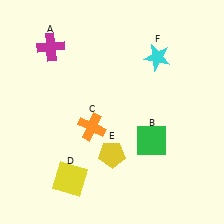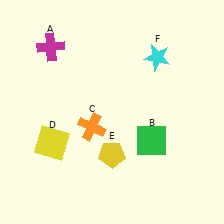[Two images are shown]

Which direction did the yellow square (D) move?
The yellow square (D) moved up.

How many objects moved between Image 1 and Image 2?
1 object moved between the two images.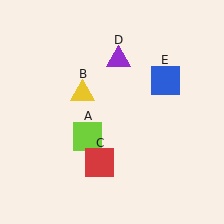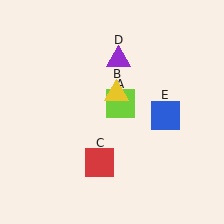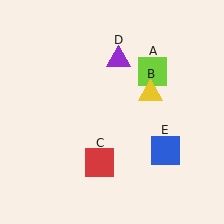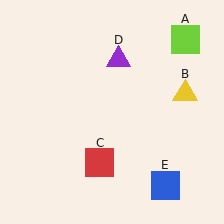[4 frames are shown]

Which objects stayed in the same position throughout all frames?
Red square (object C) and purple triangle (object D) remained stationary.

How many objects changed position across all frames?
3 objects changed position: lime square (object A), yellow triangle (object B), blue square (object E).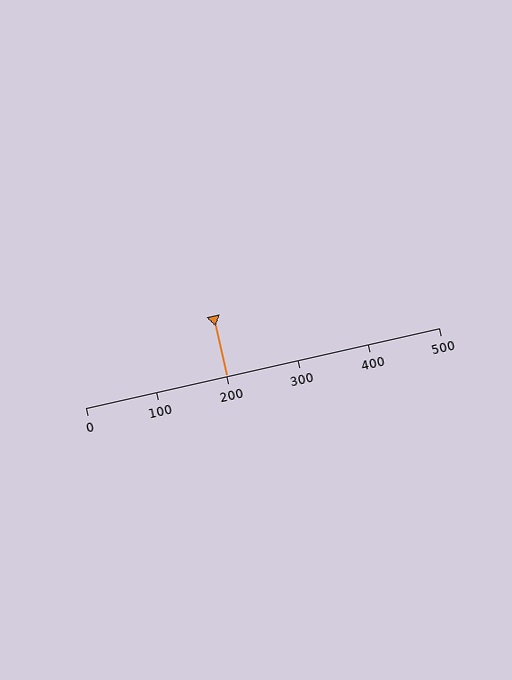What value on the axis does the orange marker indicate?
The marker indicates approximately 200.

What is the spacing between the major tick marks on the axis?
The major ticks are spaced 100 apart.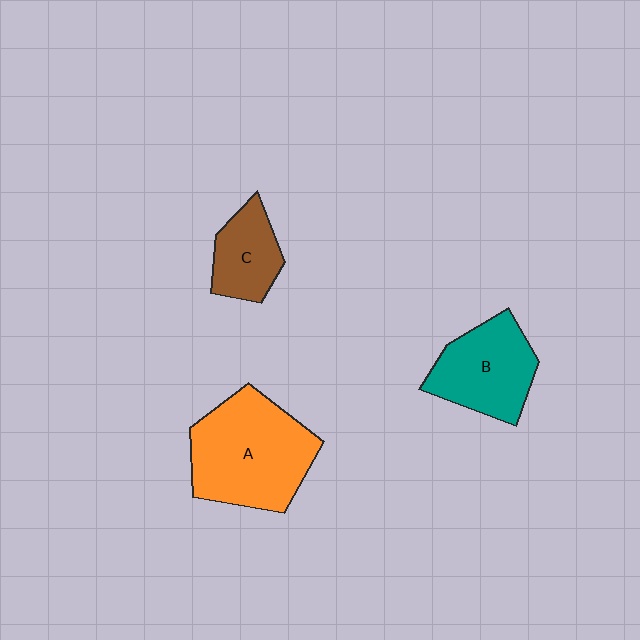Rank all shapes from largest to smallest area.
From largest to smallest: A (orange), B (teal), C (brown).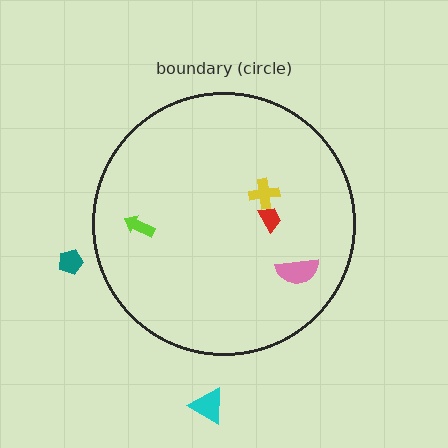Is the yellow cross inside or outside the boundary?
Inside.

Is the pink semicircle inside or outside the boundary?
Inside.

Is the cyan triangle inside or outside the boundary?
Outside.